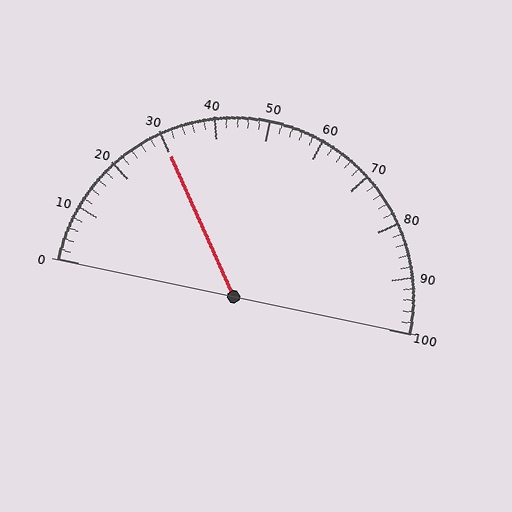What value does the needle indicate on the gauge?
The needle indicates approximately 30.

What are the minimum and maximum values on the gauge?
The gauge ranges from 0 to 100.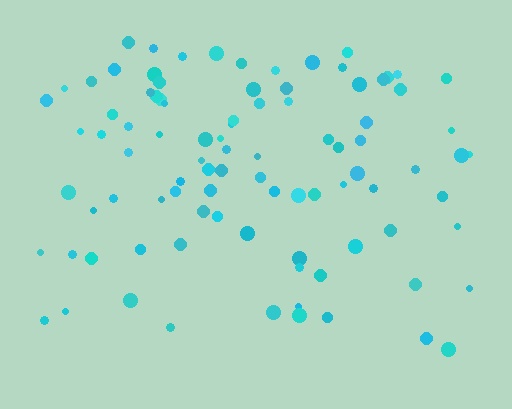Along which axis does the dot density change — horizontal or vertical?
Vertical.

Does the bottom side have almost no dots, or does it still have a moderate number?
Still a moderate number, just noticeably fewer than the top.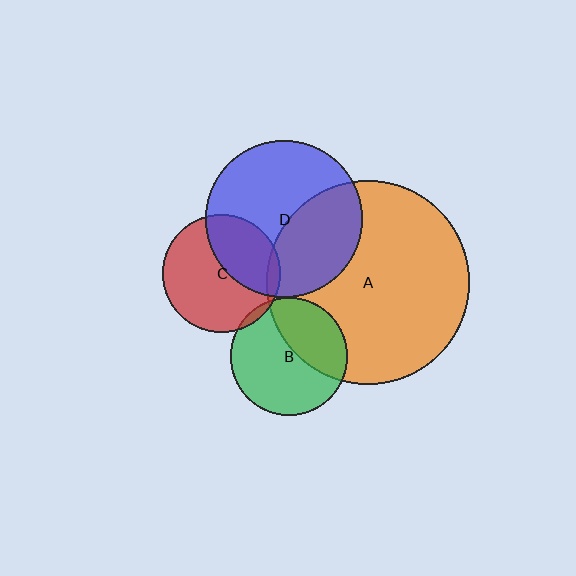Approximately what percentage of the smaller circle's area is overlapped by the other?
Approximately 5%.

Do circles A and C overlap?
Yes.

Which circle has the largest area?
Circle A (orange).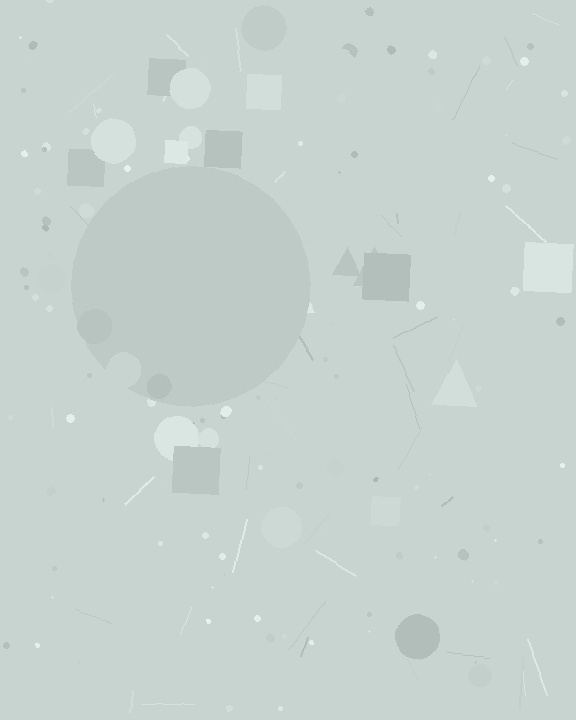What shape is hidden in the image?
A circle is hidden in the image.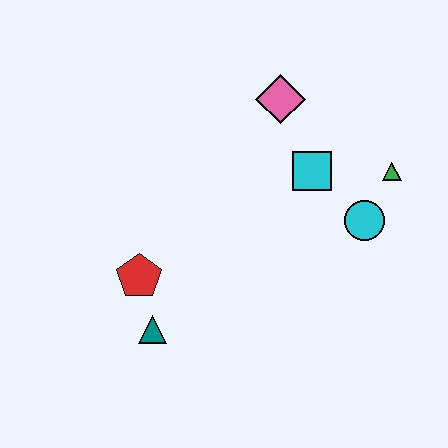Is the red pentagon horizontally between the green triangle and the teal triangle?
No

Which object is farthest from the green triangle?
The teal triangle is farthest from the green triangle.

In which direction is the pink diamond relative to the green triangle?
The pink diamond is to the left of the green triangle.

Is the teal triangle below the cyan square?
Yes